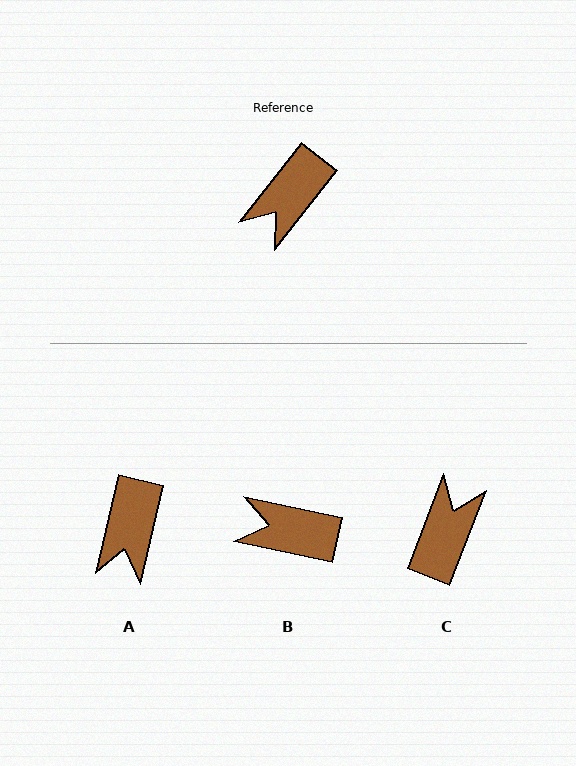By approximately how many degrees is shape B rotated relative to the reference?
Approximately 64 degrees clockwise.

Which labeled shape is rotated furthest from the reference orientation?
C, about 163 degrees away.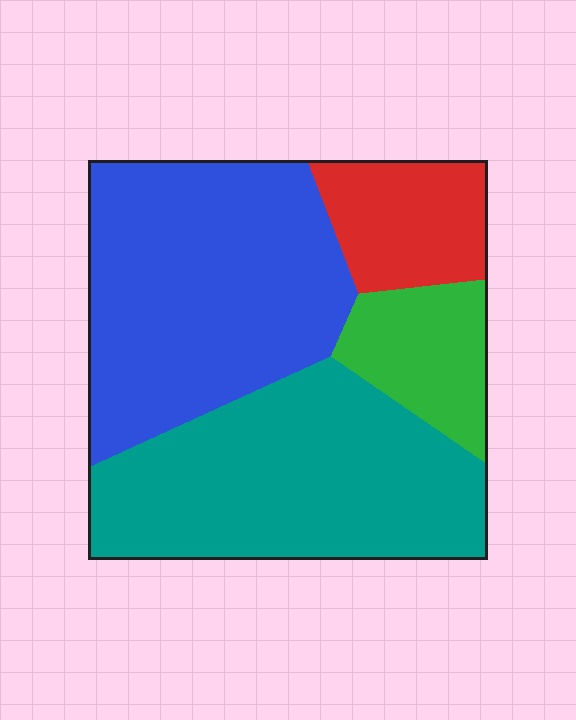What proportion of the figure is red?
Red takes up about one eighth (1/8) of the figure.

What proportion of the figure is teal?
Teal takes up about three eighths (3/8) of the figure.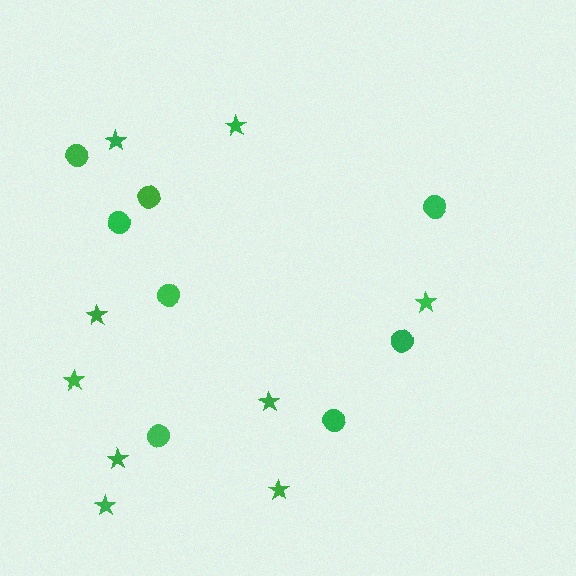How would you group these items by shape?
There are 2 groups: one group of stars (9) and one group of circles (8).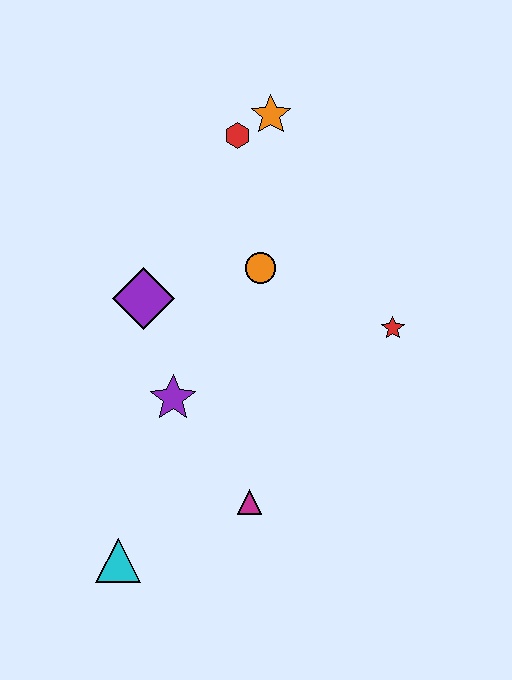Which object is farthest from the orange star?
The cyan triangle is farthest from the orange star.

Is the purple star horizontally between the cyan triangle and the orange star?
Yes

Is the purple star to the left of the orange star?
Yes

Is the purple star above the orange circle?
No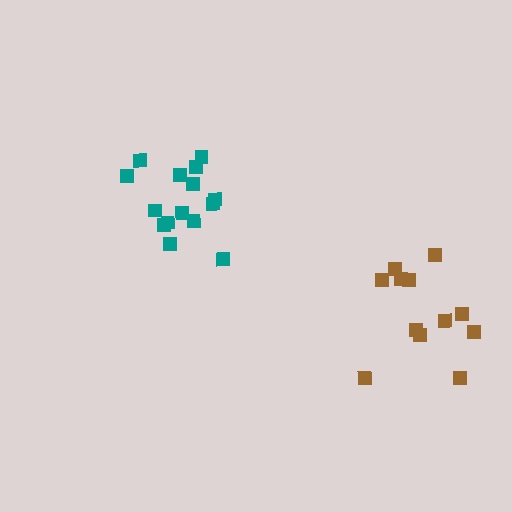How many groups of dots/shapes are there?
There are 2 groups.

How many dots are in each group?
Group 1: 15 dots, Group 2: 12 dots (27 total).